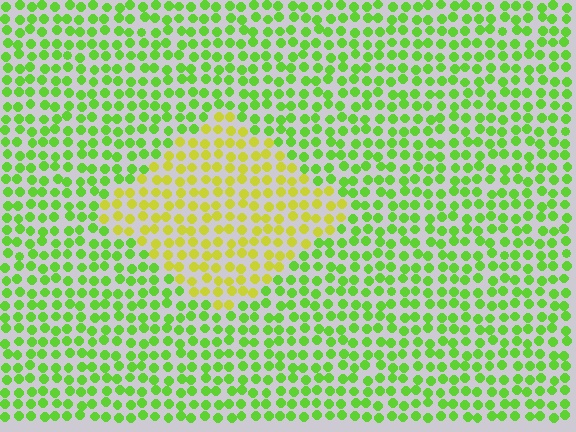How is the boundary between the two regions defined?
The boundary is defined purely by a slight shift in hue (about 40 degrees). Spacing, size, and orientation are identical on both sides.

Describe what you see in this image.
The image is filled with small lime elements in a uniform arrangement. A diamond-shaped region is visible where the elements are tinted to a slightly different hue, forming a subtle color boundary.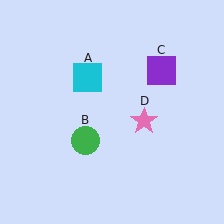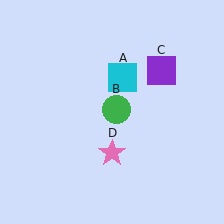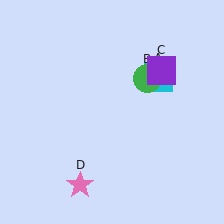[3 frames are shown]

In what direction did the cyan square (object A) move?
The cyan square (object A) moved right.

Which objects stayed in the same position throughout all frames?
Purple square (object C) remained stationary.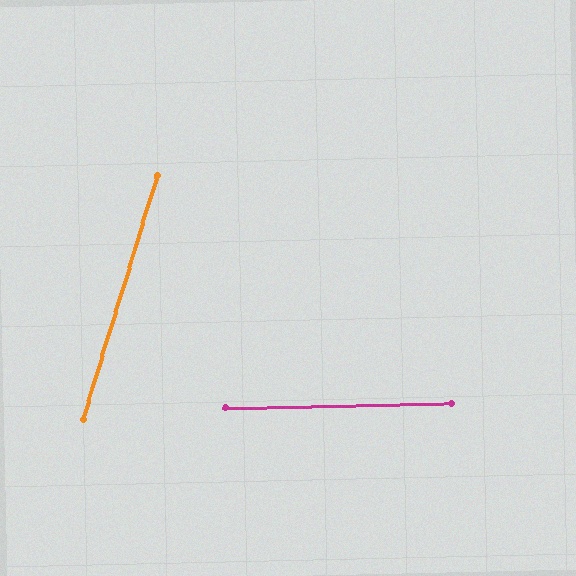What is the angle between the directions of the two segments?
Approximately 72 degrees.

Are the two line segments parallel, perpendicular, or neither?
Neither parallel nor perpendicular — they differ by about 72°.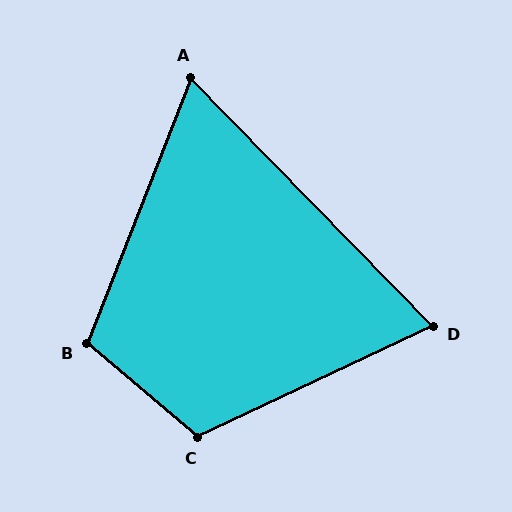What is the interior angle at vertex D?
Approximately 71 degrees (acute).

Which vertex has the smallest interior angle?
A, at approximately 65 degrees.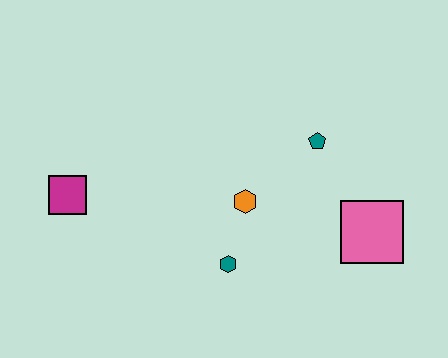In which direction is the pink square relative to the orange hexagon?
The pink square is to the right of the orange hexagon.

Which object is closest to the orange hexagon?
The teal hexagon is closest to the orange hexagon.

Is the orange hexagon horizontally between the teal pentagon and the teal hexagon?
Yes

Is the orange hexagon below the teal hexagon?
No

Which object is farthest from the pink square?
The magenta square is farthest from the pink square.